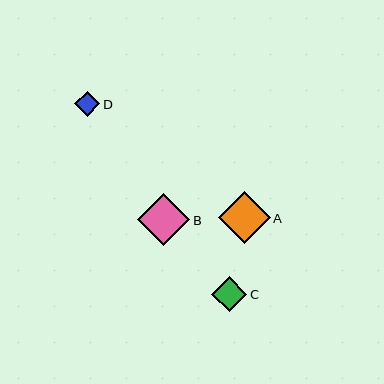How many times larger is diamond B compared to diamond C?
Diamond B is approximately 1.5 times the size of diamond C.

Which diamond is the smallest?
Diamond D is the smallest with a size of approximately 25 pixels.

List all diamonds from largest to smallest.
From largest to smallest: B, A, C, D.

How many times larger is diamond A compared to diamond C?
Diamond A is approximately 1.5 times the size of diamond C.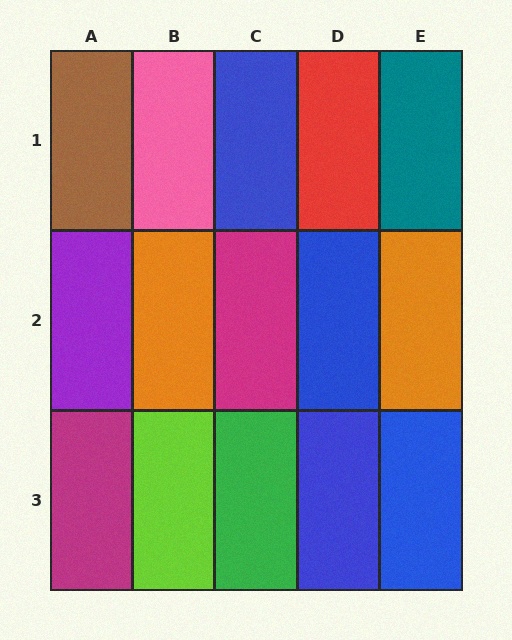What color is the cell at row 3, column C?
Green.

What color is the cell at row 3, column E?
Blue.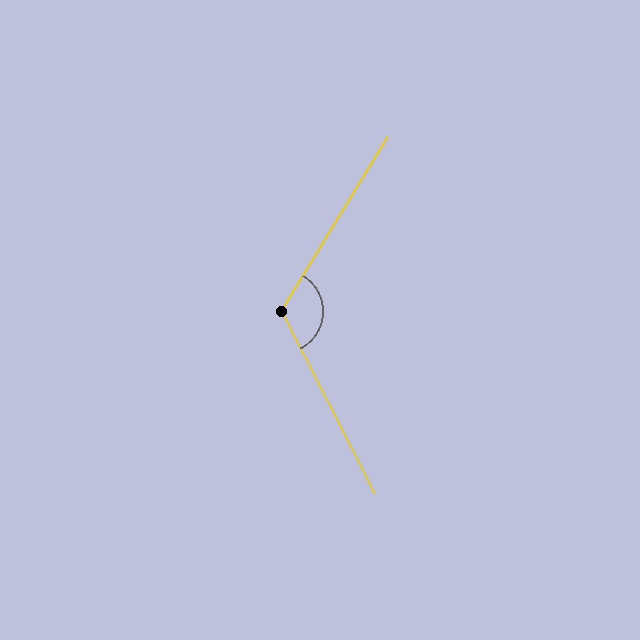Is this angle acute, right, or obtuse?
It is obtuse.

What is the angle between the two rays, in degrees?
Approximately 122 degrees.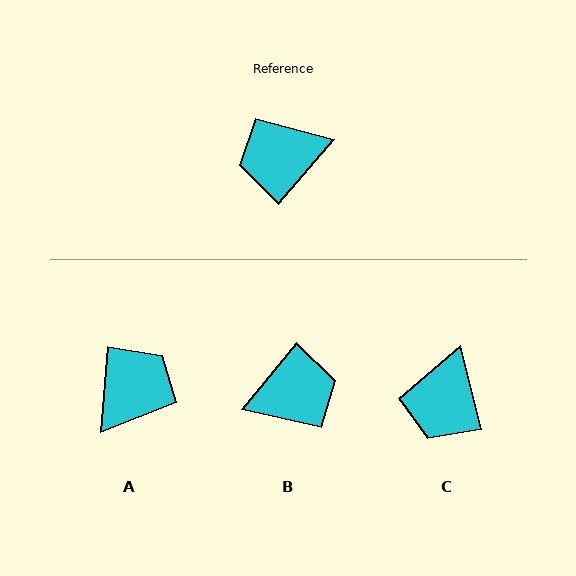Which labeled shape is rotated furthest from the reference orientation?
B, about 178 degrees away.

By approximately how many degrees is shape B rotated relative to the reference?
Approximately 178 degrees clockwise.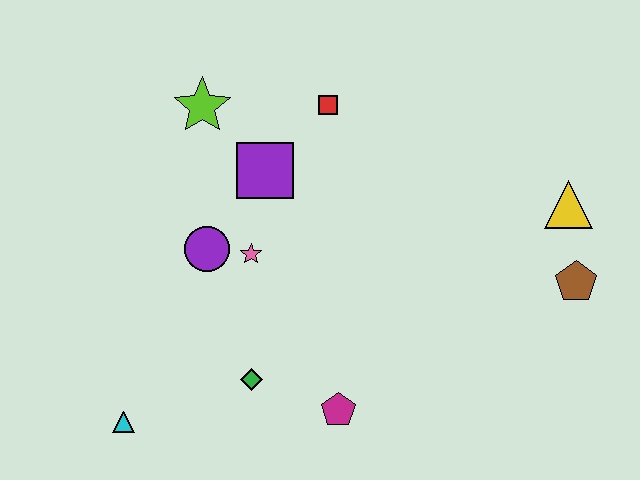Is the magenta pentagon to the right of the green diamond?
Yes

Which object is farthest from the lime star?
The brown pentagon is farthest from the lime star.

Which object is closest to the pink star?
The purple circle is closest to the pink star.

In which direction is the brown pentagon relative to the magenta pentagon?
The brown pentagon is to the right of the magenta pentagon.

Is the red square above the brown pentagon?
Yes